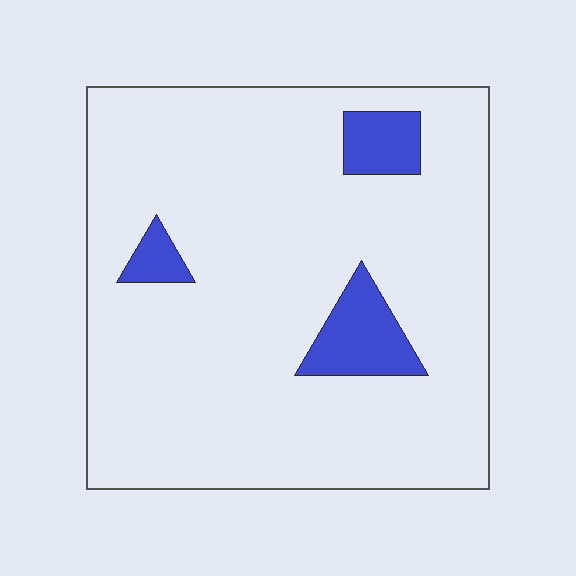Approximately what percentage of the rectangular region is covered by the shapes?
Approximately 10%.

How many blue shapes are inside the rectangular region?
3.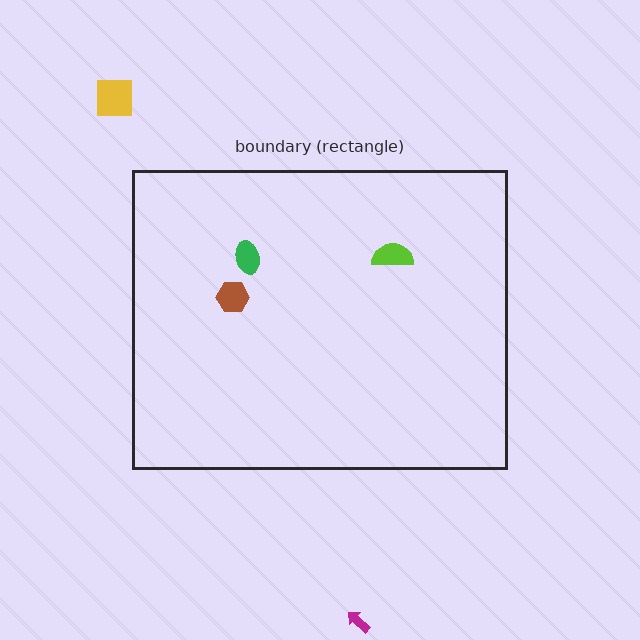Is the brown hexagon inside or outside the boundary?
Inside.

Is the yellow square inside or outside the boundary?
Outside.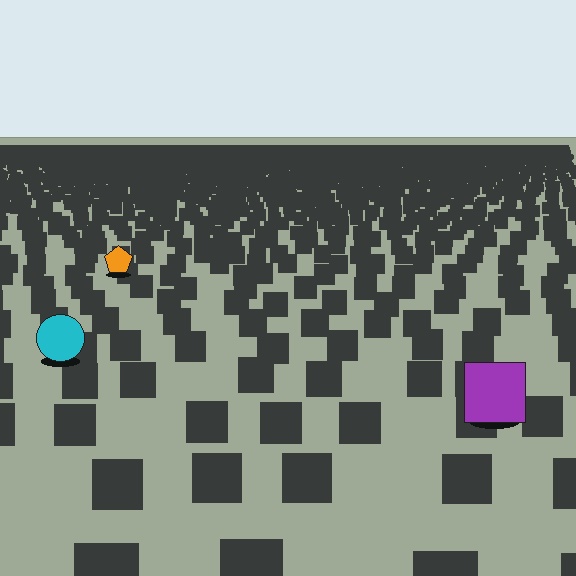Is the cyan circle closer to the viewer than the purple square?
No. The purple square is closer — you can tell from the texture gradient: the ground texture is coarser near it.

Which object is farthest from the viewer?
The orange pentagon is farthest from the viewer. It appears smaller and the ground texture around it is denser.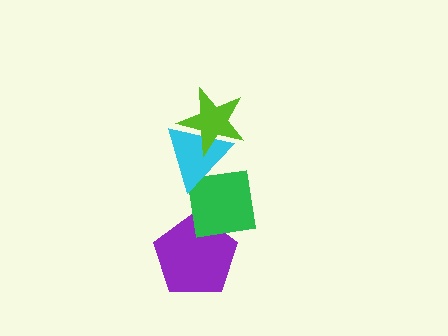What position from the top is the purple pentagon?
The purple pentagon is 4th from the top.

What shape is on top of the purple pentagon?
The green square is on top of the purple pentagon.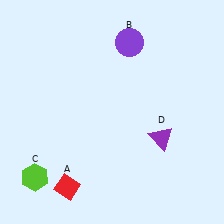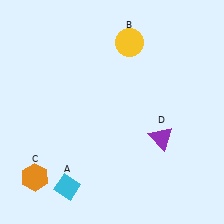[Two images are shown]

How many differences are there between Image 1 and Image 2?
There are 3 differences between the two images.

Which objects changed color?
A changed from red to cyan. B changed from purple to yellow. C changed from lime to orange.